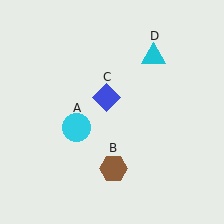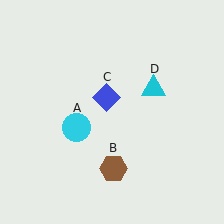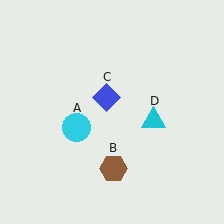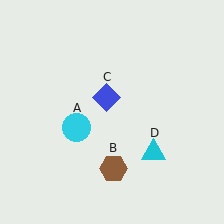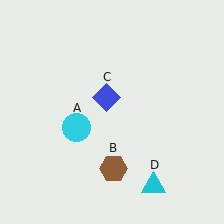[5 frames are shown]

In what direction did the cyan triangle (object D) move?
The cyan triangle (object D) moved down.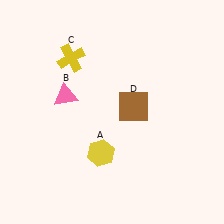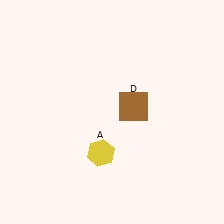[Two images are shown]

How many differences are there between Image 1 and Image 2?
There are 2 differences between the two images.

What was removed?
The yellow cross (C), the pink triangle (B) were removed in Image 2.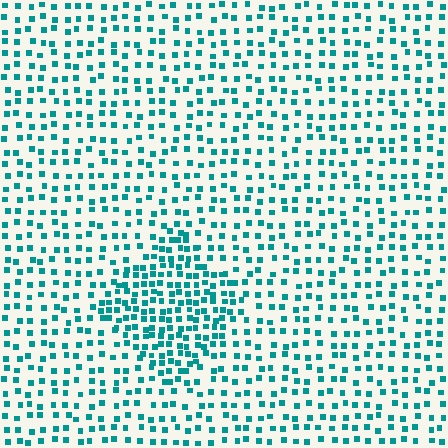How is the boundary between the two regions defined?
The boundary is defined by a change in element density (approximately 1.9x ratio). All elements are the same color, size, and shape.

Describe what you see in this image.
The image contains small teal elements arranged at two different densities. A diamond-shaped region is visible where the elements are more densely packed than the surrounding area.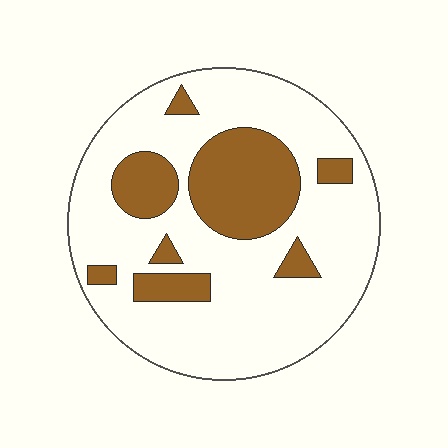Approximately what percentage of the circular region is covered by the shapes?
Approximately 25%.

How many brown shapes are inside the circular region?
8.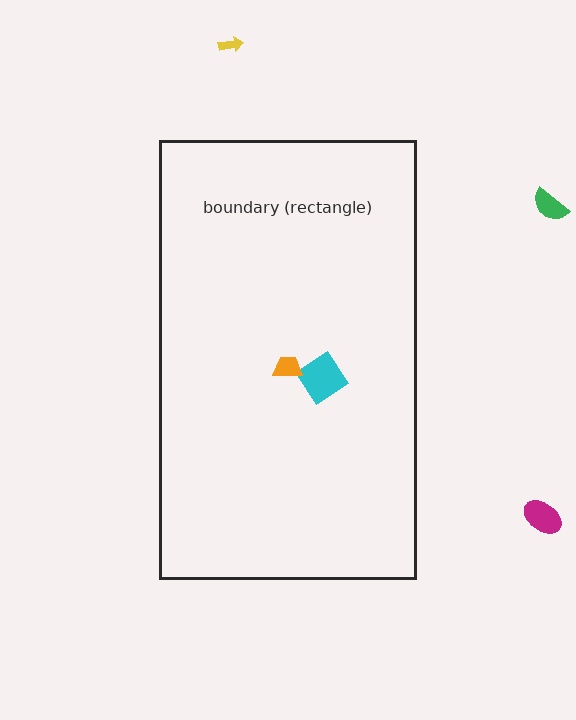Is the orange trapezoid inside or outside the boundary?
Inside.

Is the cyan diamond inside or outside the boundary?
Inside.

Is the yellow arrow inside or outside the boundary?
Outside.